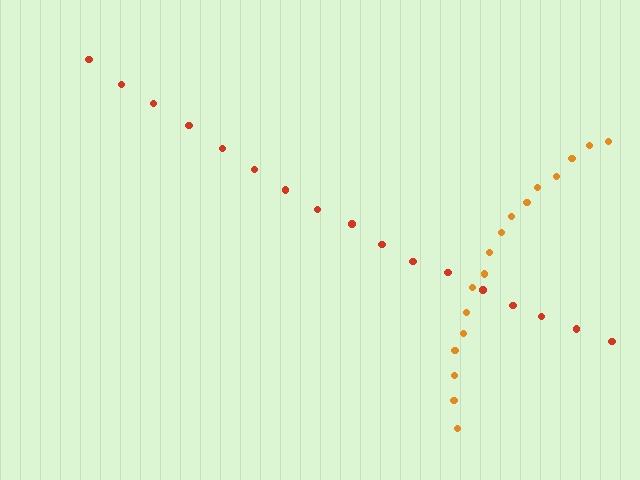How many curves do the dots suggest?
There are 2 distinct paths.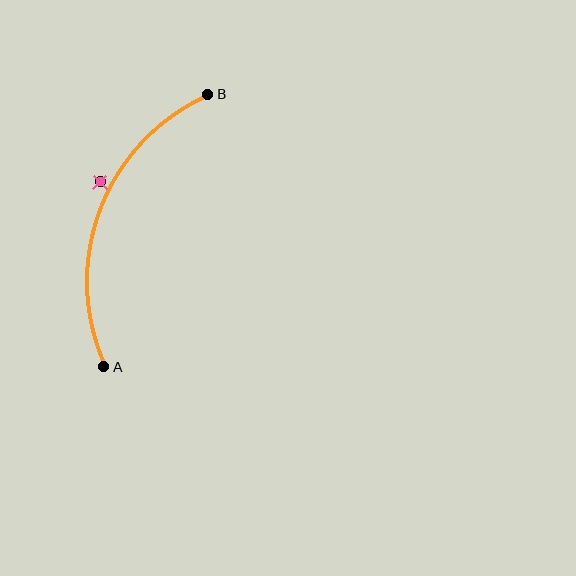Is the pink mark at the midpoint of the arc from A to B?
No — the pink mark does not lie on the arc at all. It sits slightly outside the curve.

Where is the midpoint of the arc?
The arc midpoint is the point on the curve farthest from the straight line joining A and B. It sits to the left of that line.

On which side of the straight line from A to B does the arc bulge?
The arc bulges to the left of the straight line connecting A and B.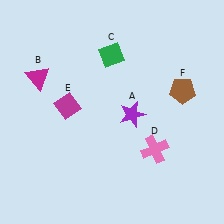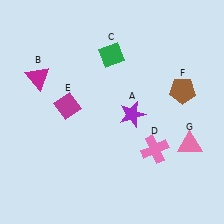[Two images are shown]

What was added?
A pink triangle (G) was added in Image 2.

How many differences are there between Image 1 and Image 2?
There is 1 difference between the two images.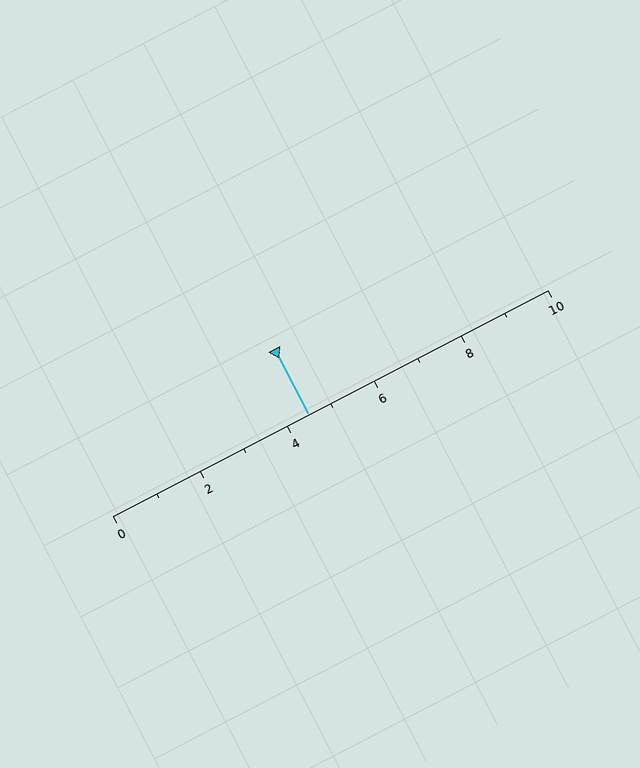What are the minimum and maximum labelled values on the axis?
The axis runs from 0 to 10.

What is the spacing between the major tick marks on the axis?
The major ticks are spaced 2 apart.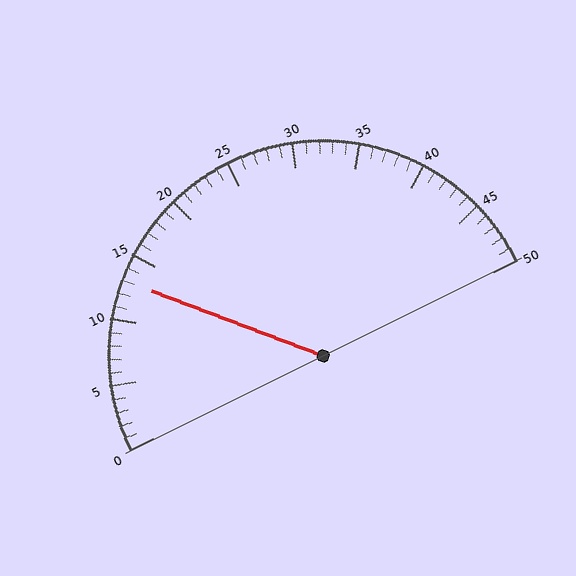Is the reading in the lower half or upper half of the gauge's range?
The reading is in the lower half of the range (0 to 50).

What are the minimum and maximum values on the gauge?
The gauge ranges from 0 to 50.